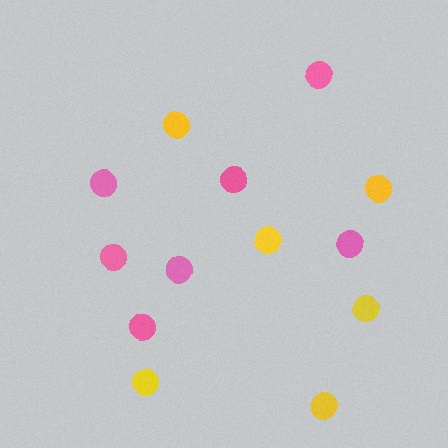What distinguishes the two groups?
There are 2 groups: one group of yellow circles (6) and one group of pink circles (7).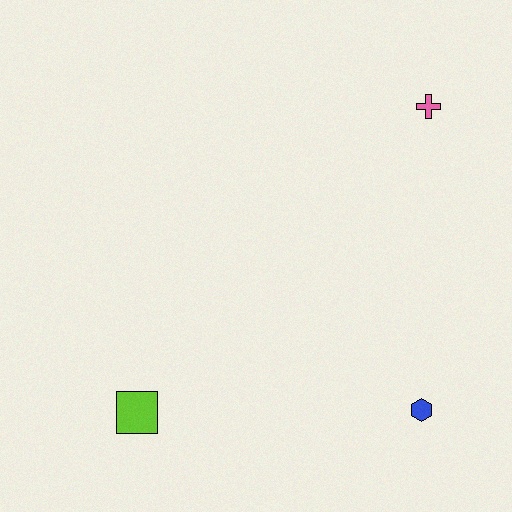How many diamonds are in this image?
There are no diamonds.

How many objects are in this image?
There are 3 objects.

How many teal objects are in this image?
There are no teal objects.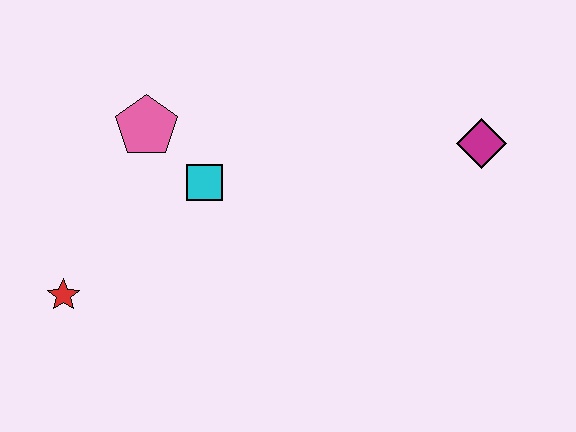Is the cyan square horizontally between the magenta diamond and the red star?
Yes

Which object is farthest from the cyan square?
The magenta diamond is farthest from the cyan square.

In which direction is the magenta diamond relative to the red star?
The magenta diamond is to the right of the red star.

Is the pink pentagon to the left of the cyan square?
Yes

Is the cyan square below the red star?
No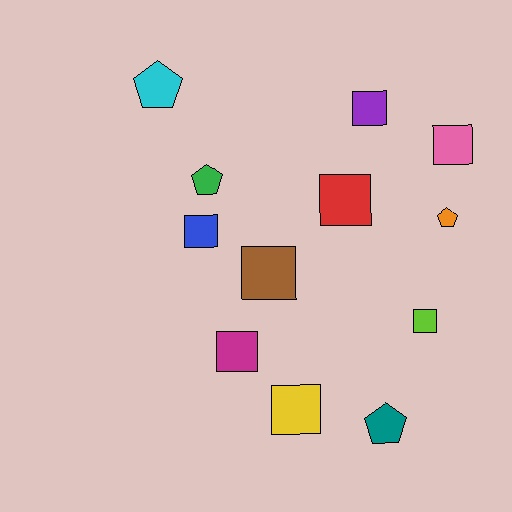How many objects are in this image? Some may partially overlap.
There are 12 objects.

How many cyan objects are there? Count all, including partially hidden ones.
There is 1 cyan object.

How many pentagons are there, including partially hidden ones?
There are 4 pentagons.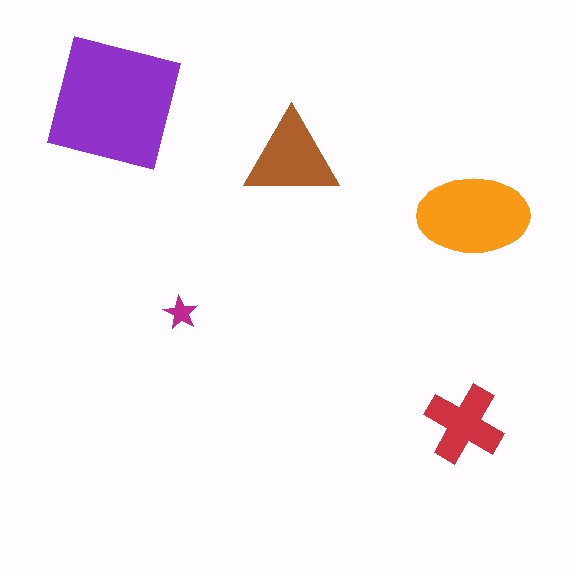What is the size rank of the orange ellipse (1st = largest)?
2nd.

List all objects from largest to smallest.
The purple square, the orange ellipse, the brown triangle, the red cross, the magenta star.